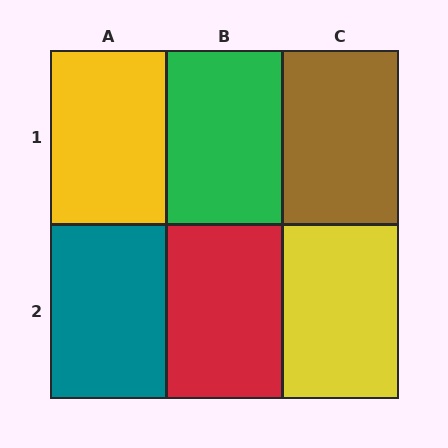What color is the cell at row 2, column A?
Teal.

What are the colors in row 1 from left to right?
Yellow, green, brown.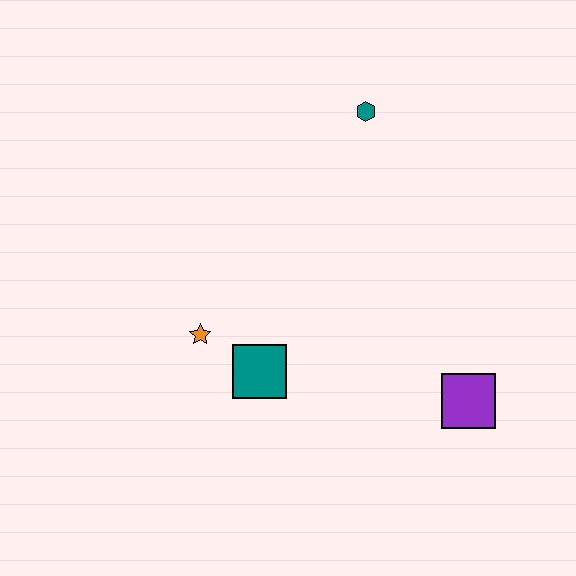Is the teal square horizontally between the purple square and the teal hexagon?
No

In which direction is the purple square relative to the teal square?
The purple square is to the right of the teal square.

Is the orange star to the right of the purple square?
No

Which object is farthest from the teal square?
The teal hexagon is farthest from the teal square.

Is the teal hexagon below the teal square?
No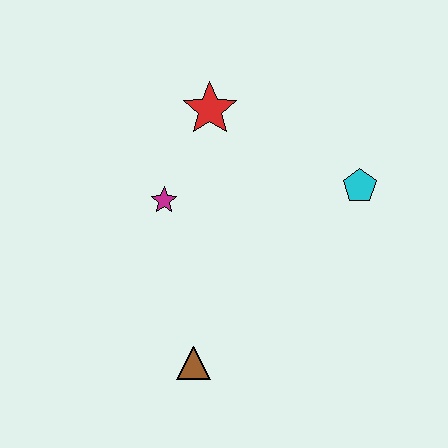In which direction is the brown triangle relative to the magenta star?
The brown triangle is below the magenta star.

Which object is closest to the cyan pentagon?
The red star is closest to the cyan pentagon.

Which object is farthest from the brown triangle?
The red star is farthest from the brown triangle.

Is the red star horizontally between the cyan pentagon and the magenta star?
Yes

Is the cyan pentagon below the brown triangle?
No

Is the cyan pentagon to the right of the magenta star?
Yes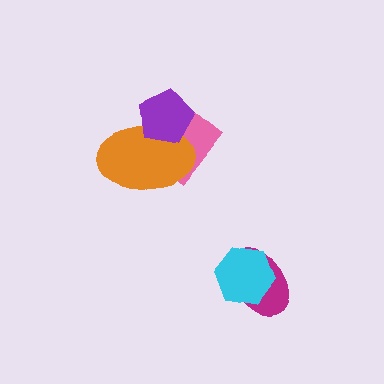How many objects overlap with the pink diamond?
2 objects overlap with the pink diamond.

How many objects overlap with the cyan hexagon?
1 object overlaps with the cyan hexagon.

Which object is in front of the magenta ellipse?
The cyan hexagon is in front of the magenta ellipse.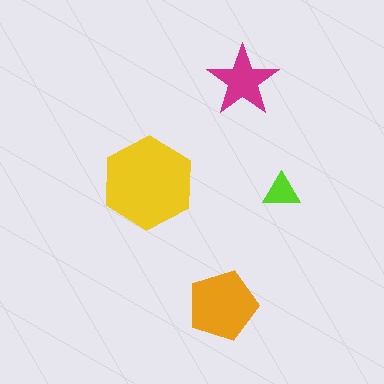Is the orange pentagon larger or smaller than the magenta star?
Larger.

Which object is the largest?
The yellow hexagon.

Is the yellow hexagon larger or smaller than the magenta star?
Larger.